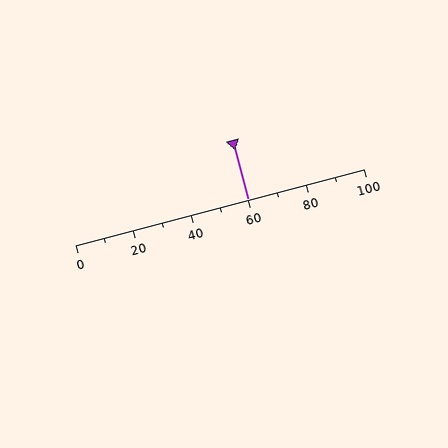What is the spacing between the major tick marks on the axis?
The major ticks are spaced 20 apart.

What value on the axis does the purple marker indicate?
The marker indicates approximately 60.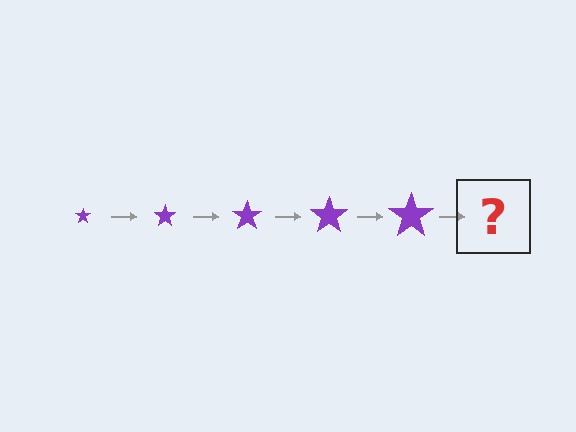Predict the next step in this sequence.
The next step is a purple star, larger than the previous one.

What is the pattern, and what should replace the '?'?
The pattern is that the star gets progressively larger each step. The '?' should be a purple star, larger than the previous one.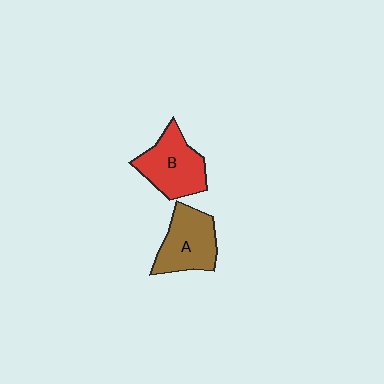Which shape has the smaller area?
Shape A (brown).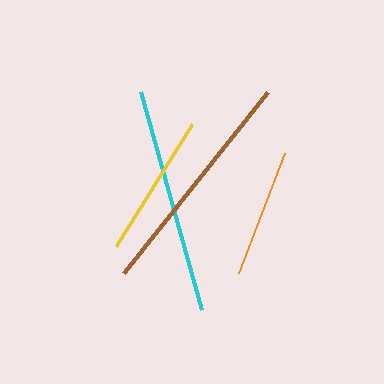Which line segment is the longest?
The brown line is the longest at approximately 231 pixels.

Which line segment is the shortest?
The orange line is the shortest at approximately 128 pixels.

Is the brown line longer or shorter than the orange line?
The brown line is longer than the orange line.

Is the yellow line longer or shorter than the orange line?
The yellow line is longer than the orange line.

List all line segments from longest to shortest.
From longest to shortest: brown, cyan, yellow, orange.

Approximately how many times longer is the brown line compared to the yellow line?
The brown line is approximately 1.6 times the length of the yellow line.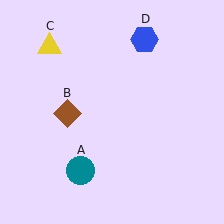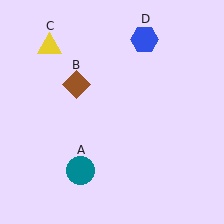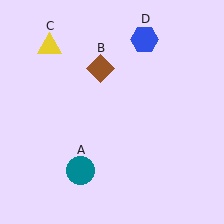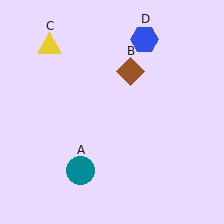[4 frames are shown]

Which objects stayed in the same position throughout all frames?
Teal circle (object A) and yellow triangle (object C) and blue hexagon (object D) remained stationary.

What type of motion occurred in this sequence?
The brown diamond (object B) rotated clockwise around the center of the scene.